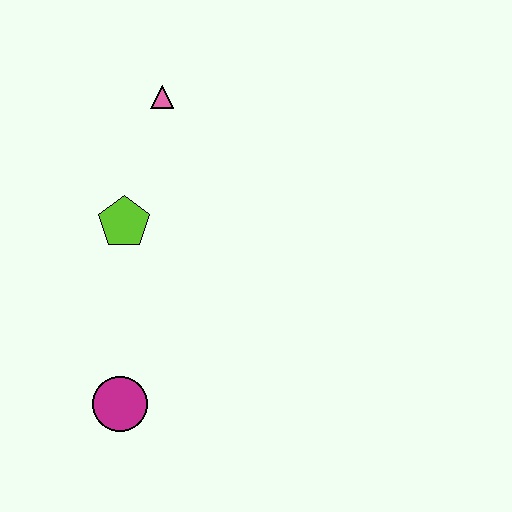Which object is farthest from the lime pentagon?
The magenta circle is farthest from the lime pentagon.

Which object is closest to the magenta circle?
The lime pentagon is closest to the magenta circle.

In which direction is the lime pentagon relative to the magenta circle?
The lime pentagon is above the magenta circle.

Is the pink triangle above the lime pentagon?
Yes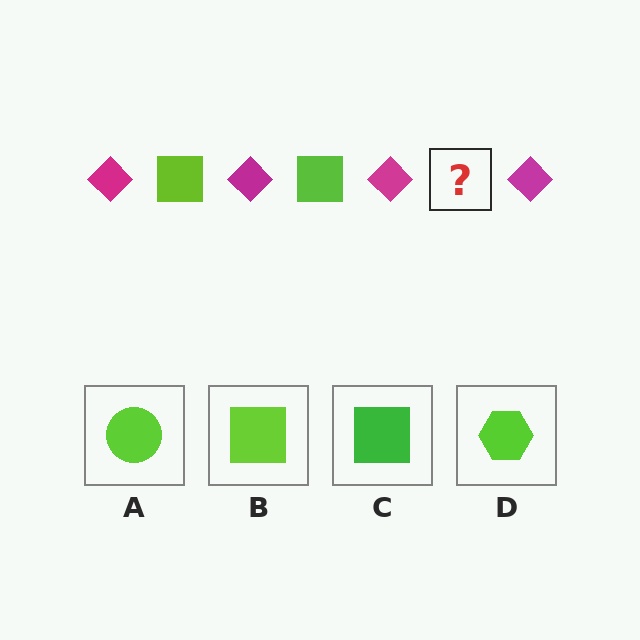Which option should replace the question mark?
Option B.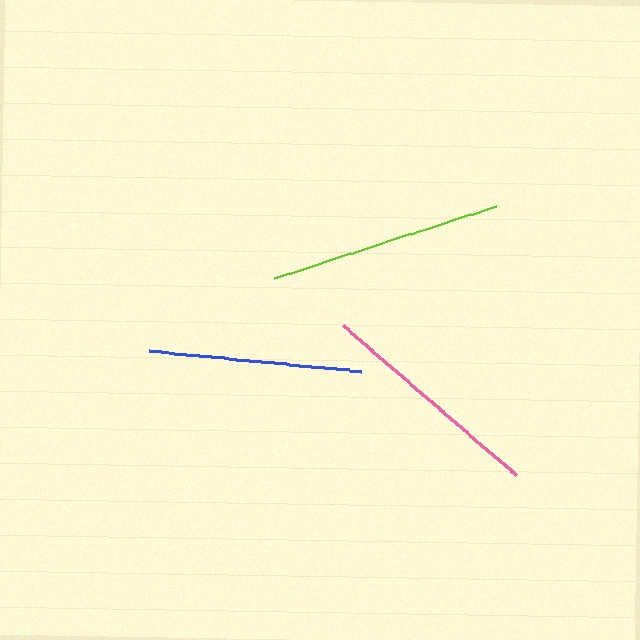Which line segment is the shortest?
The blue line is the shortest at approximately 213 pixels.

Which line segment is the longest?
The lime line is the longest at approximately 234 pixels.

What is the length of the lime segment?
The lime segment is approximately 234 pixels long.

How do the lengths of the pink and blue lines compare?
The pink and blue lines are approximately the same length.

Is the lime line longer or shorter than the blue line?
The lime line is longer than the blue line.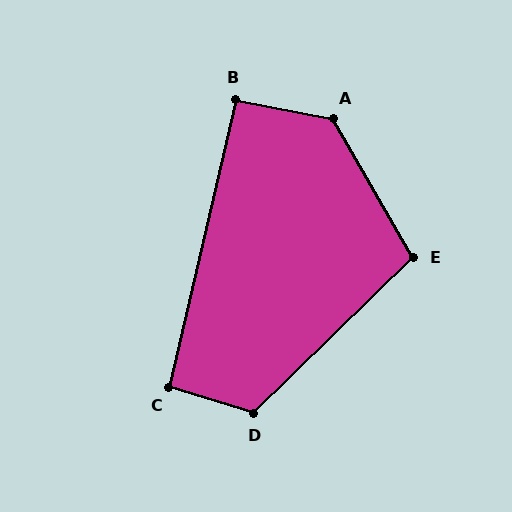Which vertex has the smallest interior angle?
B, at approximately 92 degrees.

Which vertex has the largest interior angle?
A, at approximately 131 degrees.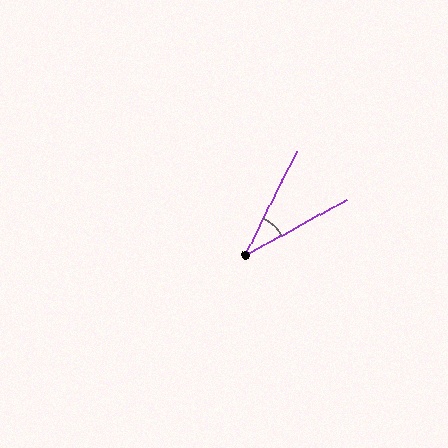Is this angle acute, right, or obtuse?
It is acute.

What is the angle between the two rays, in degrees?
Approximately 35 degrees.